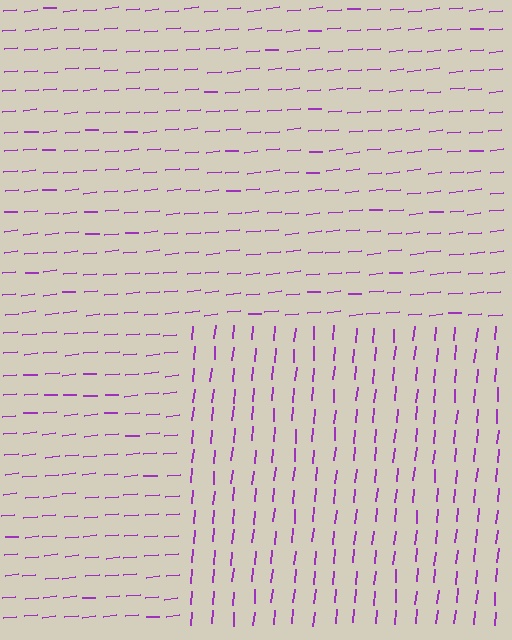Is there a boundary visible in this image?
Yes, there is a texture boundary formed by a change in line orientation.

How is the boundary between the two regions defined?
The boundary is defined purely by a change in line orientation (approximately 79 degrees difference). All lines are the same color and thickness.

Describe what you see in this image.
The image is filled with small purple line segments. A rectangle region in the image has lines oriented differently from the surrounding lines, creating a visible texture boundary.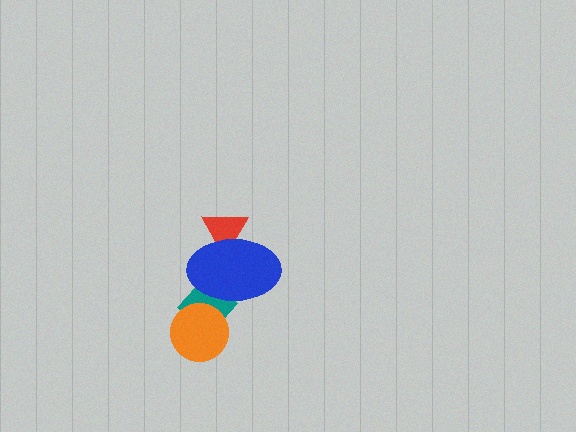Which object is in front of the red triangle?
The blue ellipse is in front of the red triangle.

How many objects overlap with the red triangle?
1 object overlaps with the red triangle.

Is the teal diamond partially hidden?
Yes, it is partially covered by another shape.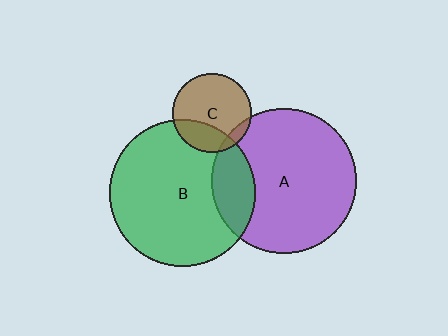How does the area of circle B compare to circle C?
Approximately 3.5 times.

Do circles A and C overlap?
Yes.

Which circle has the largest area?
Circle B (green).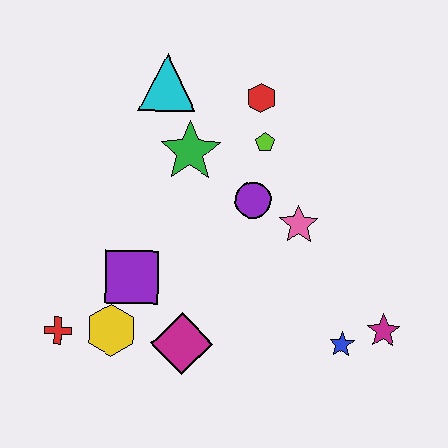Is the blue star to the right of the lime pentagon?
Yes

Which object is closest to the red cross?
The yellow hexagon is closest to the red cross.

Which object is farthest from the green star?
The magenta star is farthest from the green star.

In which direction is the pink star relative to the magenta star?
The pink star is above the magenta star.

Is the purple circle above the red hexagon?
No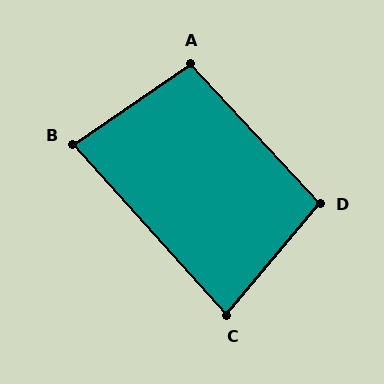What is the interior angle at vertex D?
Approximately 98 degrees (obtuse).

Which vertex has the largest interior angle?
A, at approximately 98 degrees.